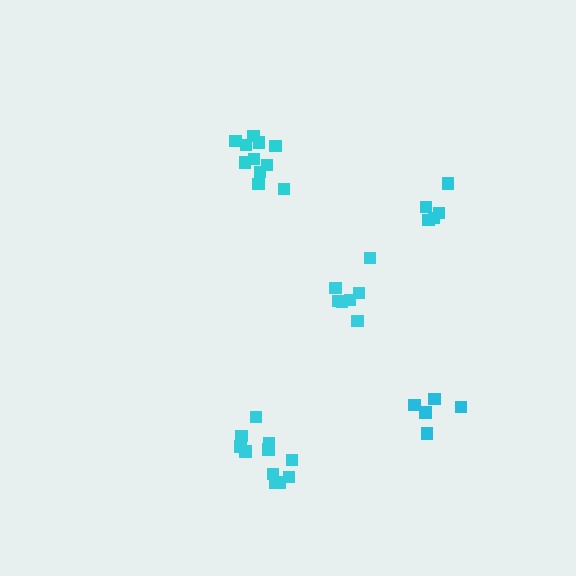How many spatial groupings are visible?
There are 5 spatial groupings.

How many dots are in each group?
Group 1: 5 dots, Group 2: 11 dots, Group 3: 7 dots, Group 4: 5 dots, Group 5: 11 dots (39 total).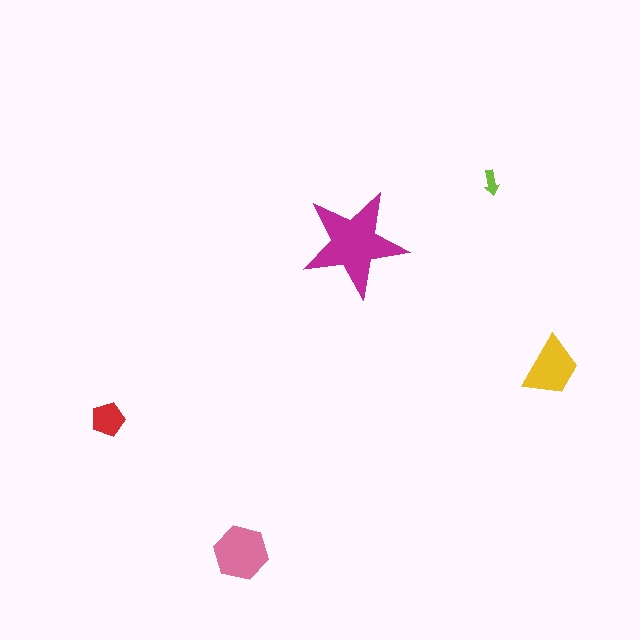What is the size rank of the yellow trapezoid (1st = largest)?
3rd.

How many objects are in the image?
There are 5 objects in the image.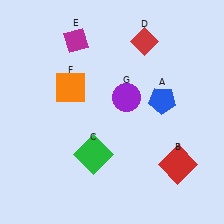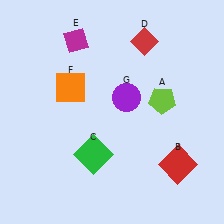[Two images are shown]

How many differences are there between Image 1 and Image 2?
There is 1 difference between the two images.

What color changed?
The pentagon (A) changed from blue in Image 1 to lime in Image 2.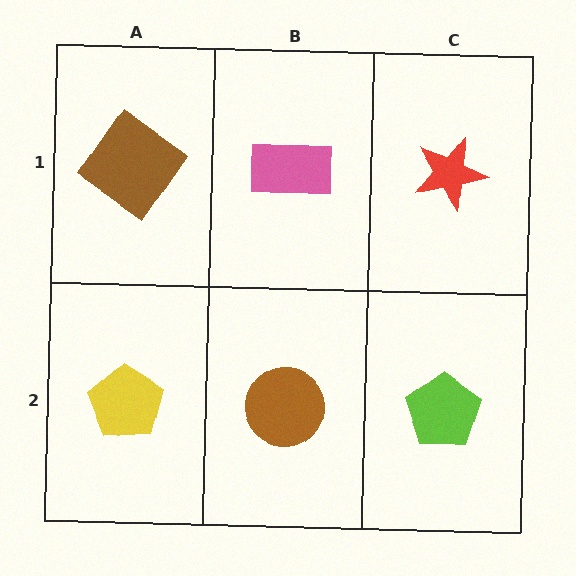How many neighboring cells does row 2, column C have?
2.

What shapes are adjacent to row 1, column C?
A lime pentagon (row 2, column C), a pink rectangle (row 1, column B).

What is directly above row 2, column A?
A brown diamond.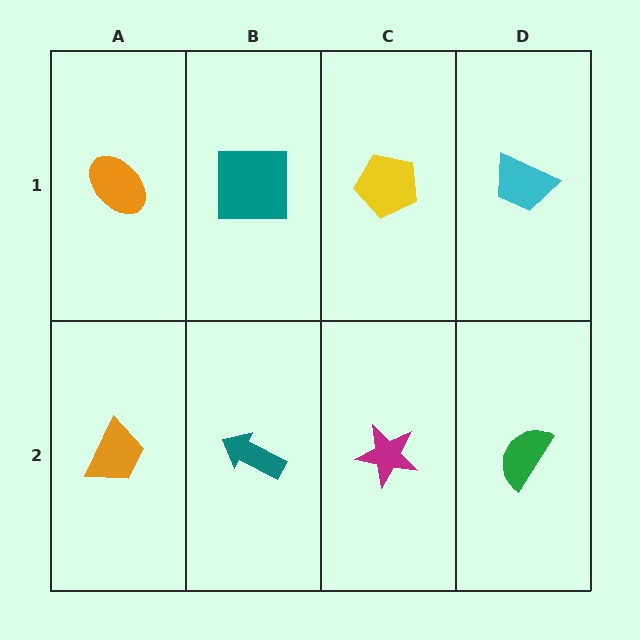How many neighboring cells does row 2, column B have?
3.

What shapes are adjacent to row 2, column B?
A teal square (row 1, column B), an orange trapezoid (row 2, column A), a magenta star (row 2, column C).